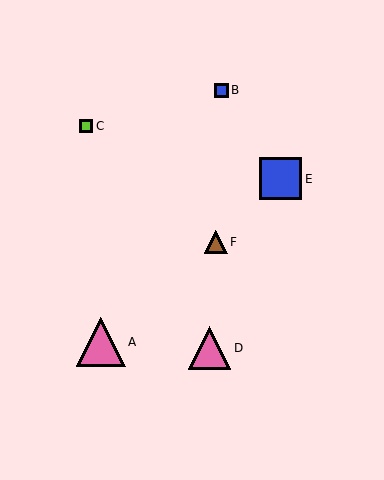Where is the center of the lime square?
The center of the lime square is at (86, 126).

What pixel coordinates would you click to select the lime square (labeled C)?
Click at (86, 126) to select the lime square C.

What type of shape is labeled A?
Shape A is a pink triangle.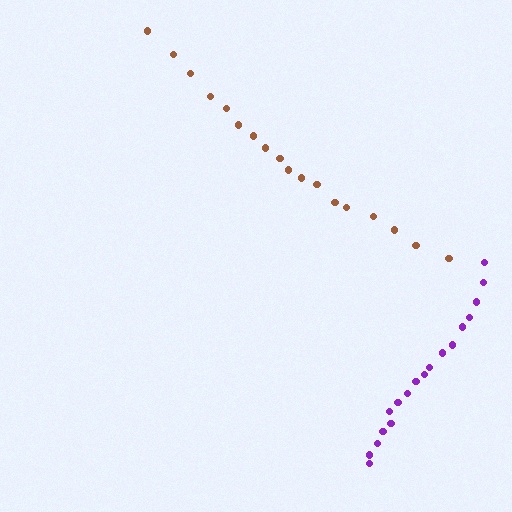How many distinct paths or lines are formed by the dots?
There are 2 distinct paths.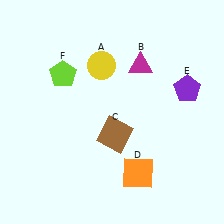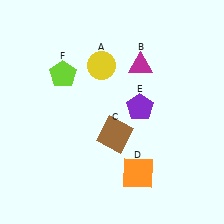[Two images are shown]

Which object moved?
The purple pentagon (E) moved left.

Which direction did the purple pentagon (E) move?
The purple pentagon (E) moved left.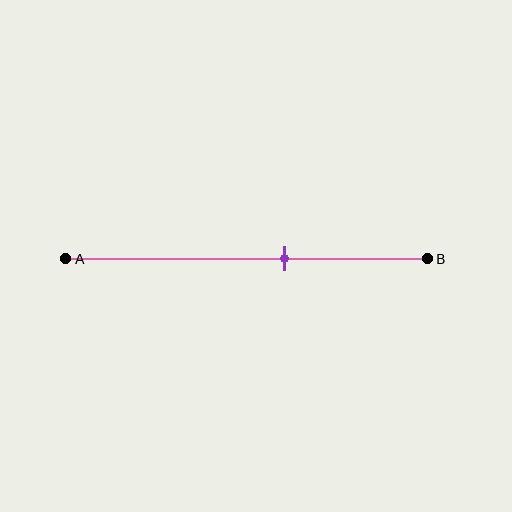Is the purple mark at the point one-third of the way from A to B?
No, the mark is at about 60% from A, not at the 33% one-third point.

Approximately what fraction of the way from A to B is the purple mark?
The purple mark is approximately 60% of the way from A to B.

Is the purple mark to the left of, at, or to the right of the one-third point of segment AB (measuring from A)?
The purple mark is to the right of the one-third point of segment AB.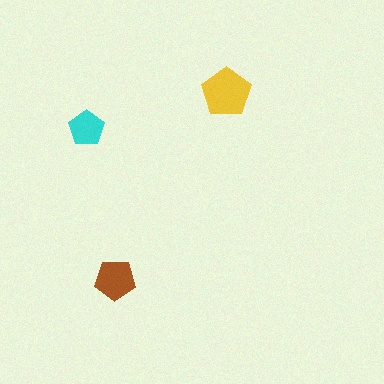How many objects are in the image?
There are 3 objects in the image.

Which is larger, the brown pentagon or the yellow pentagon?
The yellow one.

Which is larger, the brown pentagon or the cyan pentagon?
The brown one.